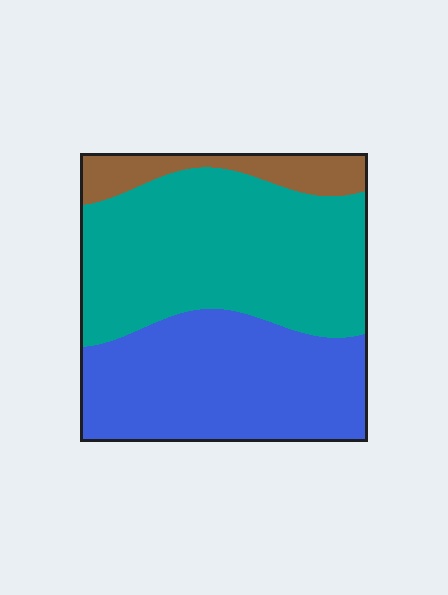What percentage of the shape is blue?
Blue takes up between a quarter and a half of the shape.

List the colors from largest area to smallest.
From largest to smallest: teal, blue, brown.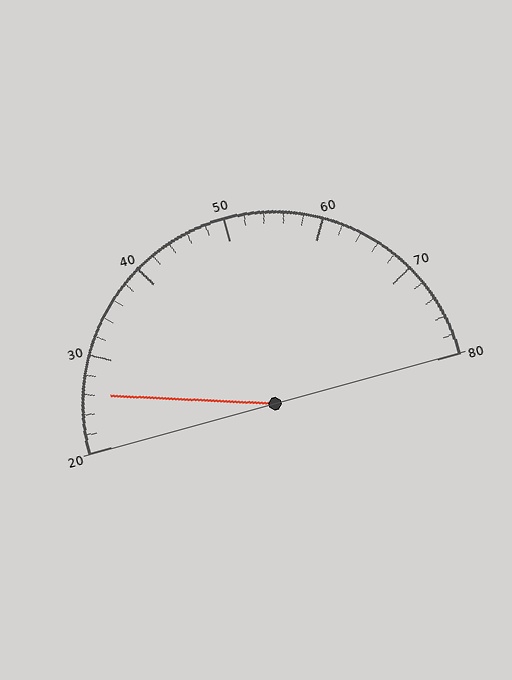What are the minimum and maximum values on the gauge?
The gauge ranges from 20 to 80.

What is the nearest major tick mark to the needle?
The nearest major tick mark is 30.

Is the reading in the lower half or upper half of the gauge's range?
The reading is in the lower half of the range (20 to 80).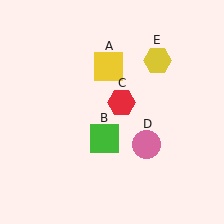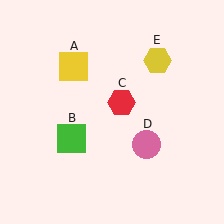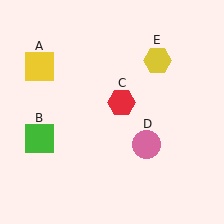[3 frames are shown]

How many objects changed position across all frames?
2 objects changed position: yellow square (object A), green square (object B).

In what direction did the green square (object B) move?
The green square (object B) moved left.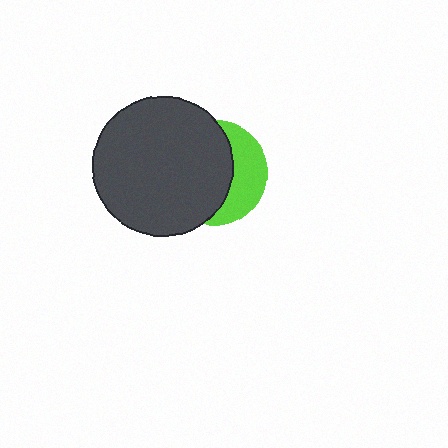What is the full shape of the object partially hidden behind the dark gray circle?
The partially hidden object is a lime circle.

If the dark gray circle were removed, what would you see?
You would see the complete lime circle.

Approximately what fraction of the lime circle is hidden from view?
Roughly 64% of the lime circle is hidden behind the dark gray circle.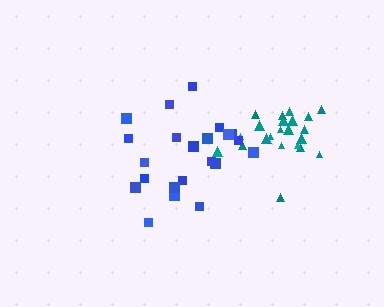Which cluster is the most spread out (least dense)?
Blue.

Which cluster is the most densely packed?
Teal.